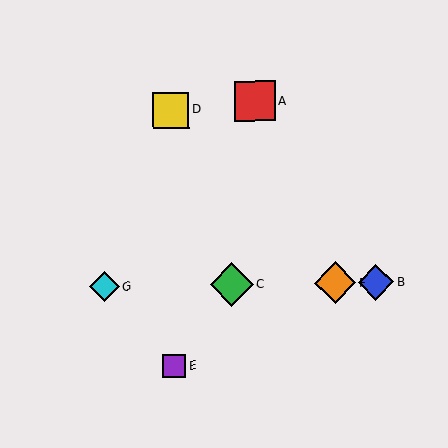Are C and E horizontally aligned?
No, C is at y≈284 and E is at y≈366.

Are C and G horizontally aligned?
Yes, both are at y≈284.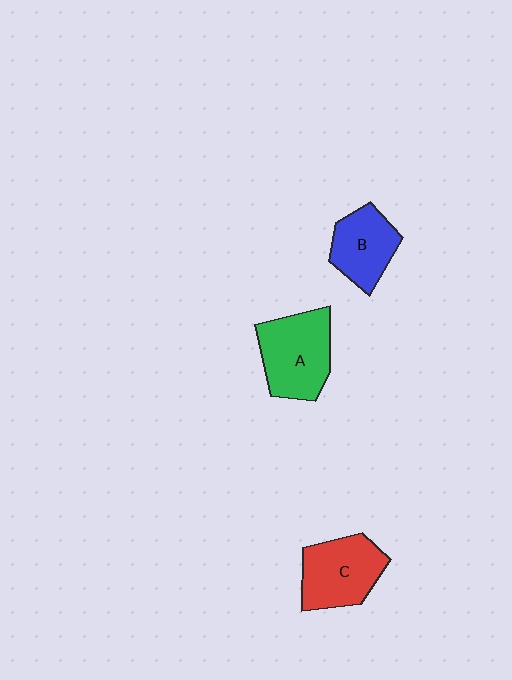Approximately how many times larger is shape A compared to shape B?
Approximately 1.4 times.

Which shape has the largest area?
Shape A (green).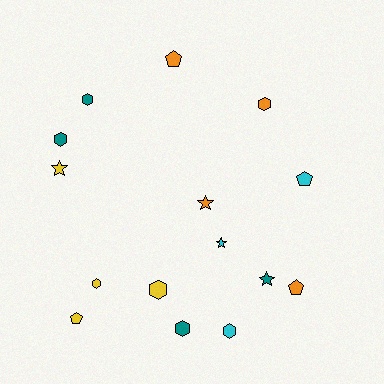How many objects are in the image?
There are 15 objects.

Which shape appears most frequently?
Hexagon, with 7 objects.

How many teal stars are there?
There is 1 teal star.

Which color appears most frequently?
Yellow, with 4 objects.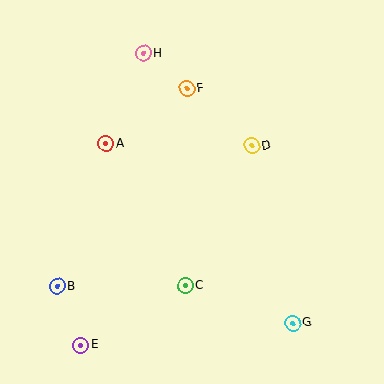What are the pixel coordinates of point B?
Point B is at (57, 286).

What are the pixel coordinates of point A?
Point A is at (106, 143).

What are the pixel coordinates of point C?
Point C is at (186, 285).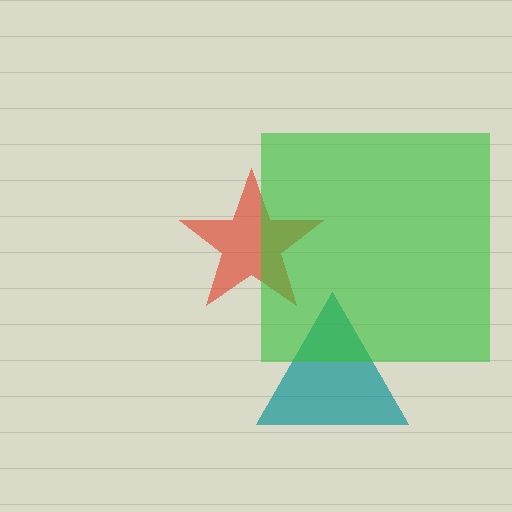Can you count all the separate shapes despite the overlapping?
Yes, there are 3 separate shapes.